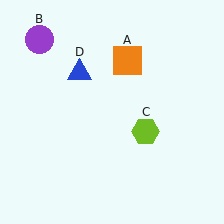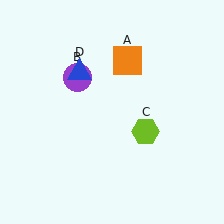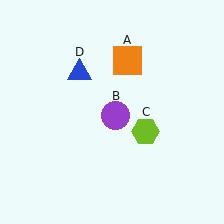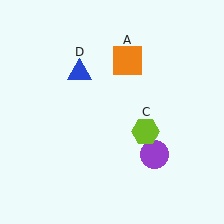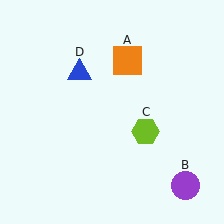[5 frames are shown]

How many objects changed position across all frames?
1 object changed position: purple circle (object B).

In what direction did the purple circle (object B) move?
The purple circle (object B) moved down and to the right.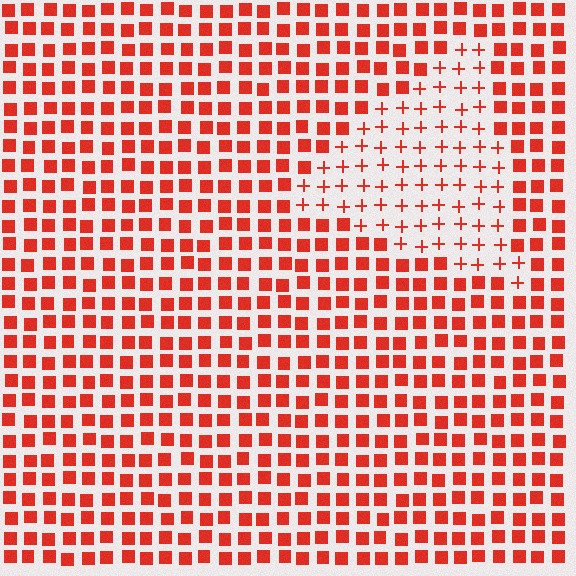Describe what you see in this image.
The image is filled with small red elements arranged in a uniform grid. A triangle-shaped region contains plus signs, while the surrounding area contains squares. The boundary is defined purely by the change in element shape.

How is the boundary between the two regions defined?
The boundary is defined by a change in element shape: plus signs inside vs. squares outside. All elements share the same color and spacing.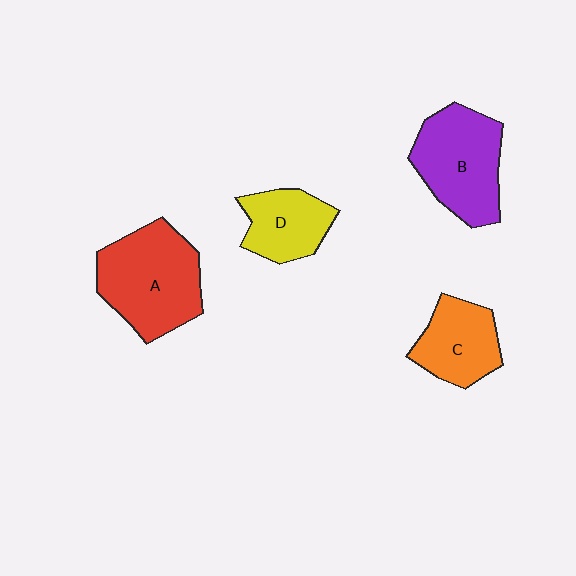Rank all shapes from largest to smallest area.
From largest to smallest: A (red), B (purple), C (orange), D (yellow).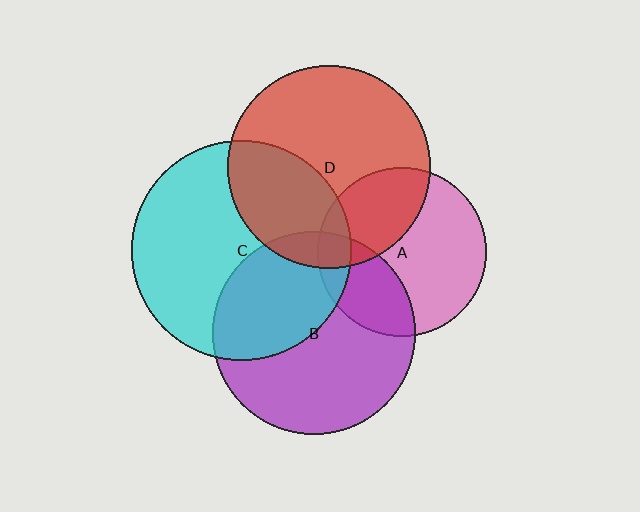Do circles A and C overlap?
Yes.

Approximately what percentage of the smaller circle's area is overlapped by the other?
Approximately 10%.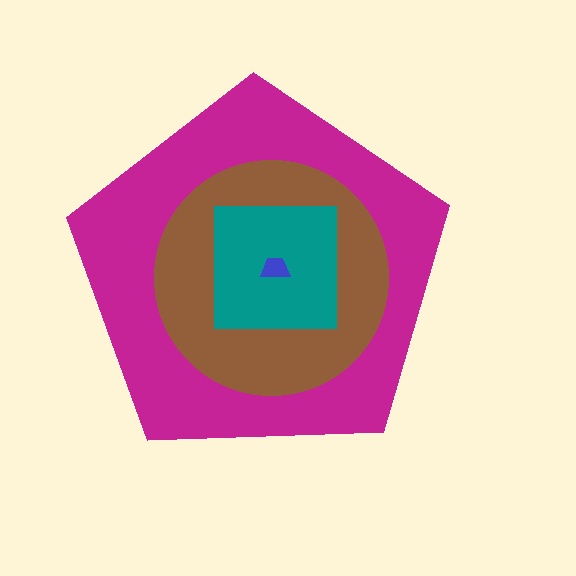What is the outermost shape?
The magenta pentagon.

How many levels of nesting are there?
4.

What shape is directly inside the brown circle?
The teal square.